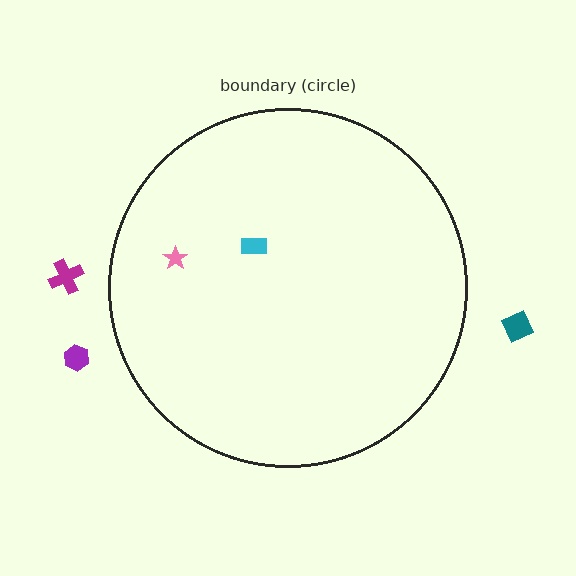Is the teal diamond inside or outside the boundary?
Outside.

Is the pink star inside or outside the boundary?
Inside.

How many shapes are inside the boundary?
2 inside, 3 outside.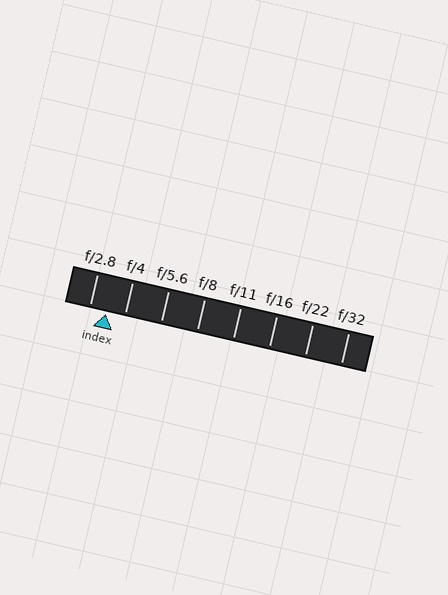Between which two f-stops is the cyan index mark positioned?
The index mark is between f/2.8 and f/4.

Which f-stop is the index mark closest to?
The index mark is closest to f/2.8.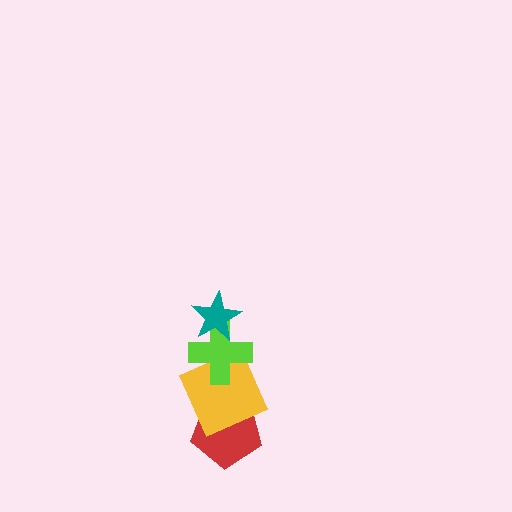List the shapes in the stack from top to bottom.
From top to bottom: the teal star, the lime cross, the yellow square, the red pentagon.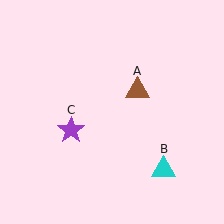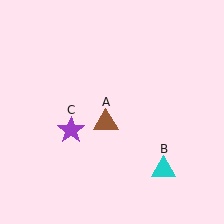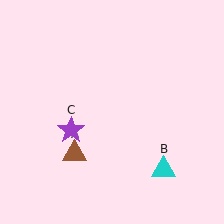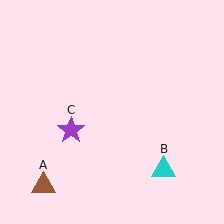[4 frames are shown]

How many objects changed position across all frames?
1 object changed position: brown triangle (object A).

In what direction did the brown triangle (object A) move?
The brown triangle (object A) moved down and to the left.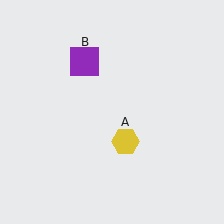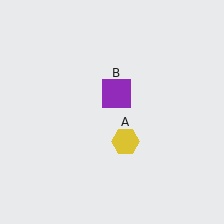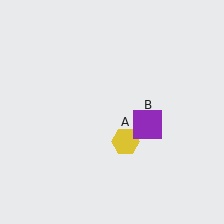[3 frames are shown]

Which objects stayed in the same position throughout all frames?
Yellow hexagon (object A) remained stationary.